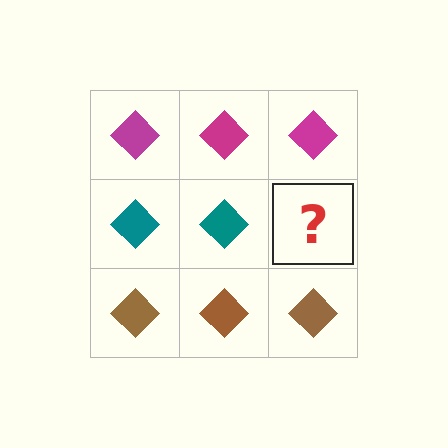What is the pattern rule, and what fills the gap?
The rule is that each row has a consistent color. The gap should be filled with a teal diamond.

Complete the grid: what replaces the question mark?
The question mark should be replaced with a teal diamond.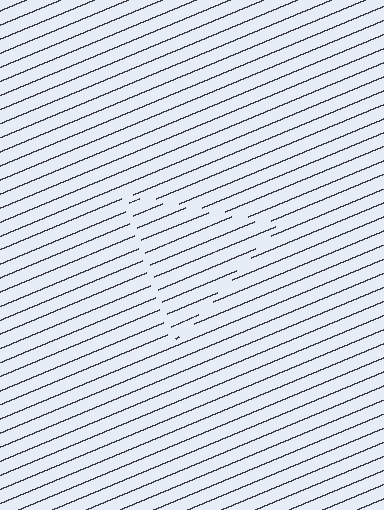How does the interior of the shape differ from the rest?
The interior of the shape contains the same grating, shifted by half a period — the contour is defined by the phase discontinuity where line-ends from the inner and outer gratings abut.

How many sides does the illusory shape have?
3 sides — the line-ends trace a triangle.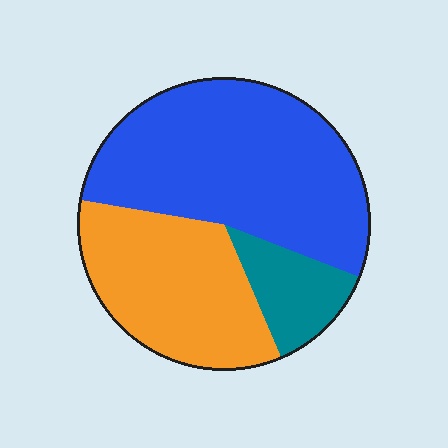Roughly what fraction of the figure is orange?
Orange covers roughly 35% of the figure.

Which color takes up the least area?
Teal, at roughly 15%.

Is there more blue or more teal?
Blue.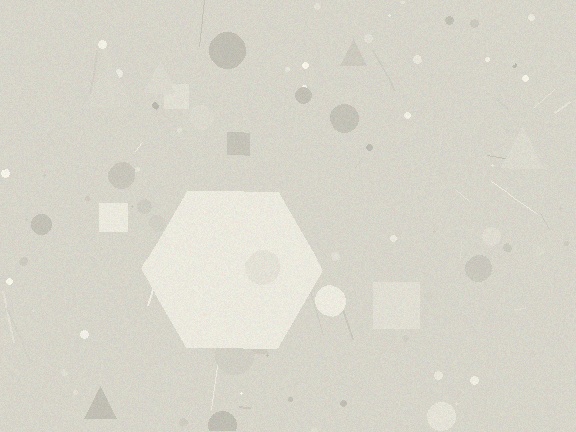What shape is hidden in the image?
A hexagon is hidden in the image.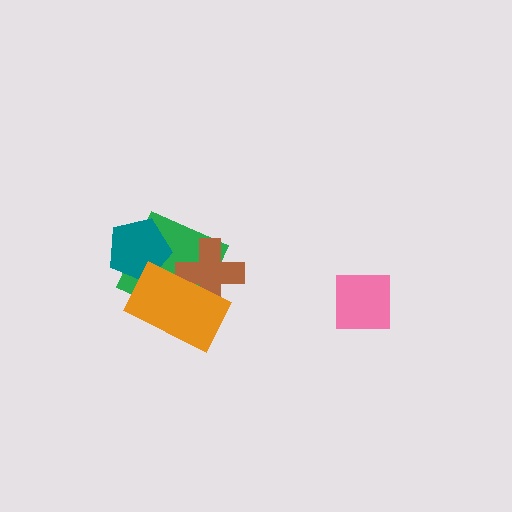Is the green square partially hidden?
Yes, it is partially covered by another shape.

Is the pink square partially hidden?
No, no other shape covers it.